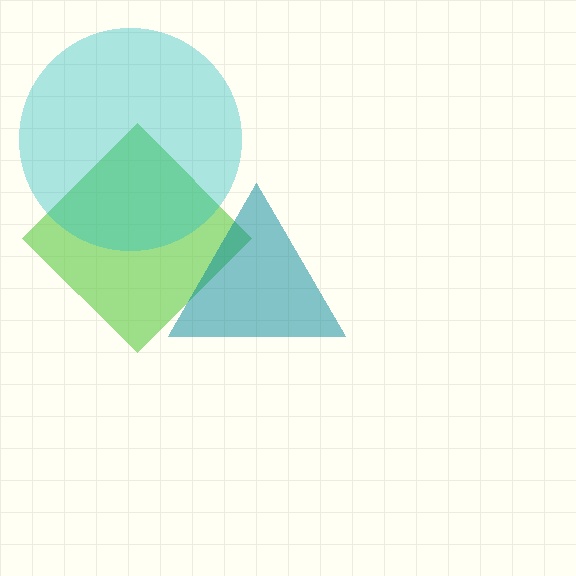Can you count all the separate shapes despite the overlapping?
Yes, there are 3 separate shapes.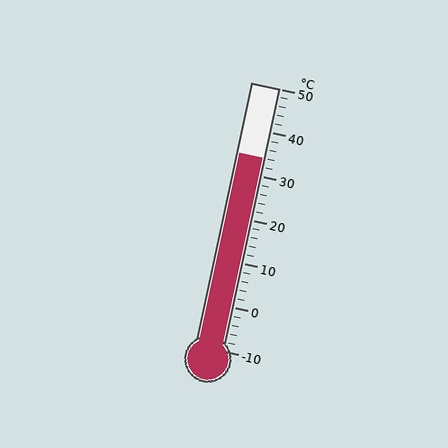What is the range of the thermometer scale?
The thermometer scale ranges from -10°C to 50°C.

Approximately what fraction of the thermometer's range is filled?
The thermometer is filled to approximately 75% of its range.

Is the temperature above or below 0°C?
The temperature is above 0°C.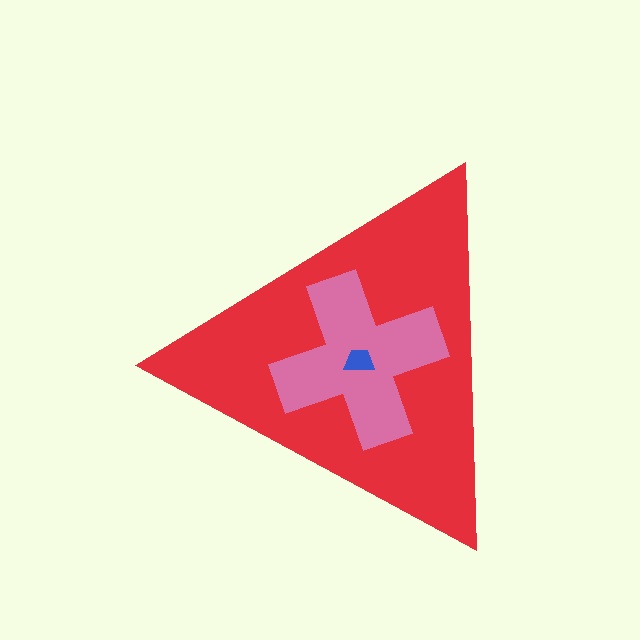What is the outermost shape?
The red triangle.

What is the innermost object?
The blue trapezoid.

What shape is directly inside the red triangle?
The pink cross.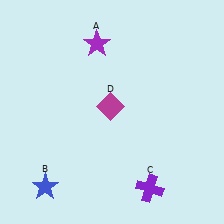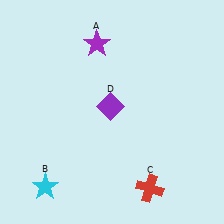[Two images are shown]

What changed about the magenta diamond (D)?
In Image 1, D is magenta. In Image 2, it changed to purple.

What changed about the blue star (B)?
In Image 1, B is blue. In Image 2, it changed to cyan.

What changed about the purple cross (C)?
In Image 1, C is purple. In Image 2, it changed to red.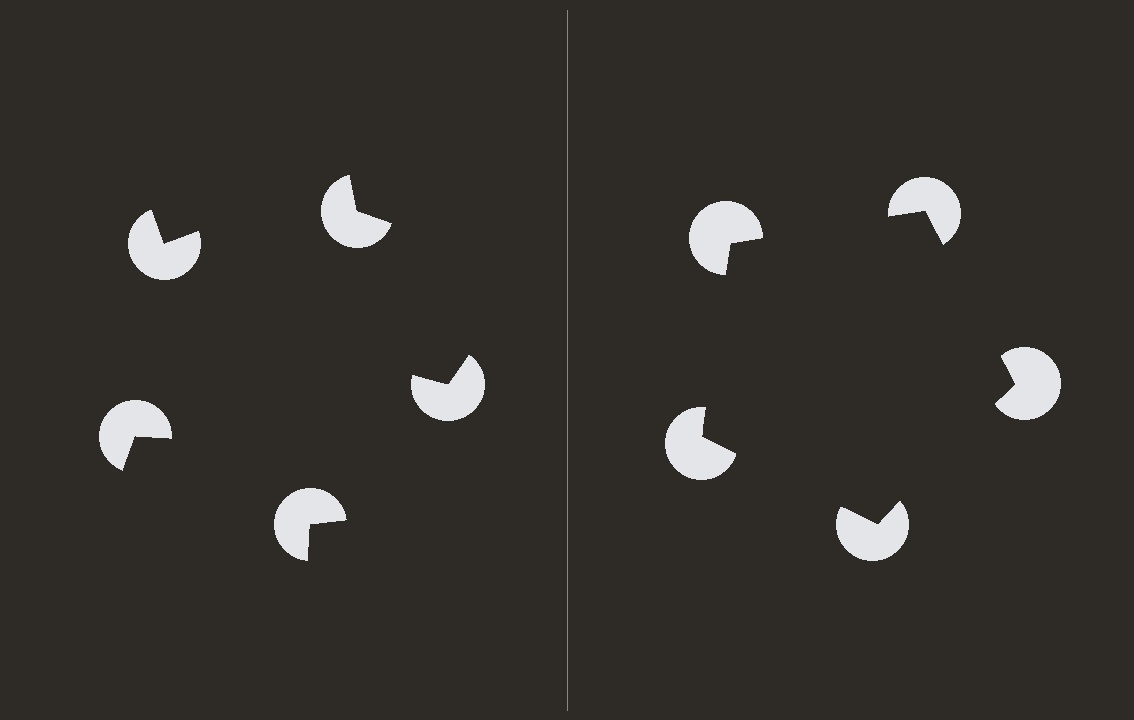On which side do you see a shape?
An illusory pentagon appears on the right side. On the left side the wedge cuts are rotated, so no coherent shape forms.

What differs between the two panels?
The pac-man discs are positioned identically on both sides; only the wedge orientations differ. On the right they align to a pentagon; on the left they are misaligned.